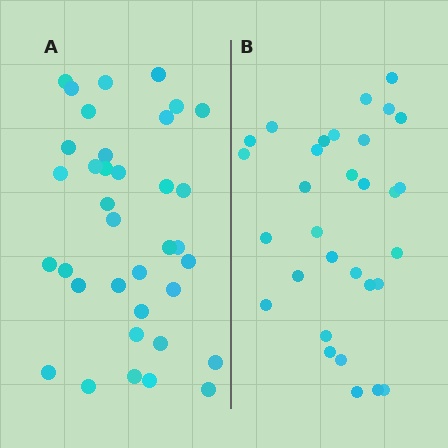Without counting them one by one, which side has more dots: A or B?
Region A (the left region) has more dots.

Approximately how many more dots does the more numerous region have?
Region A has about 5 more dots than region B.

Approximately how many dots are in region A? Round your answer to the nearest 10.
About 40 dots. (The exact count is 36, which rounds to 40.)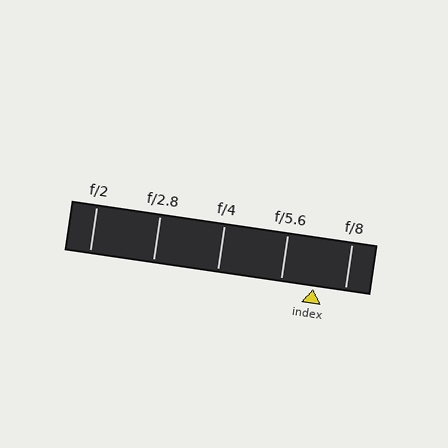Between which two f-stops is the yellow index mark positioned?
The index mark is between f/5.6 and f/8.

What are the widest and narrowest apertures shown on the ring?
The widest aperture shown is f/2 and the narrowest is f/8.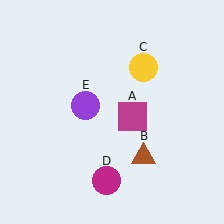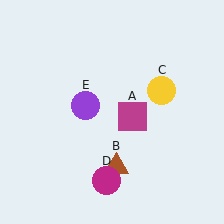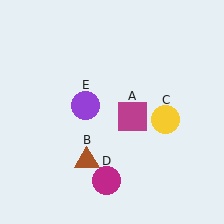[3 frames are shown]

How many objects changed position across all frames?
2 objects changed position: brown triangle (object B), yellow circle (object C).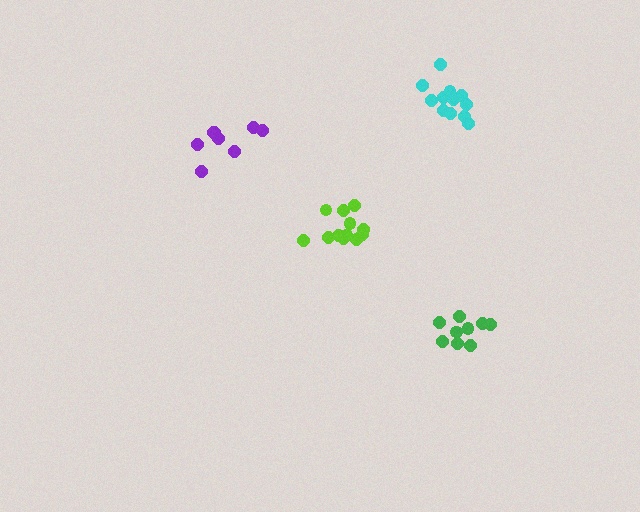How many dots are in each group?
Group 1: 12 dots, Group 2: 8 dots, Group 3: 9 dots, Group 4: 12 dots (41 total).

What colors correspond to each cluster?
The clusters are colored: cyan, purple, green, lime.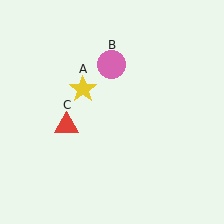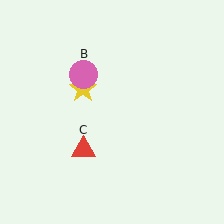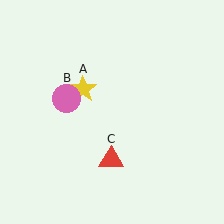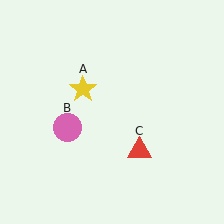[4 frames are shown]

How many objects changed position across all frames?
2 objects changed position: pink circle (object B), red triangle (object C).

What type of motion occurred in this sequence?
The pink circle (object B), red triangle (object C) rotated counterclockwise around the center of the scene.